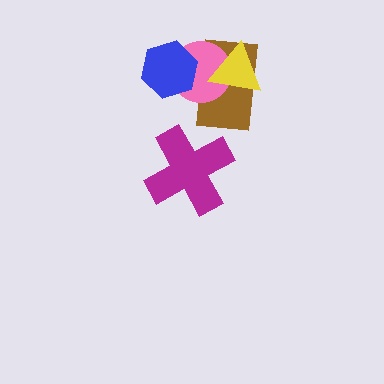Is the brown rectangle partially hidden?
Yes, it is partially covered by another shape.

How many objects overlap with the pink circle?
3 objects overlap with the pink circle.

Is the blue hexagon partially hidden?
No, no other shape covers it.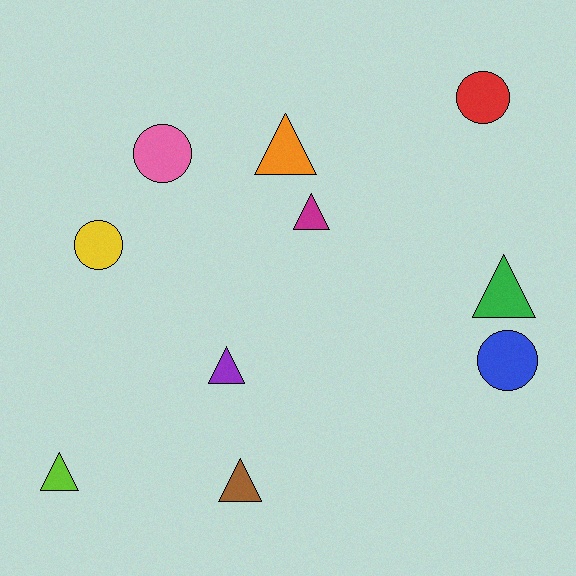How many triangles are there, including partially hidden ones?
There are 6 triangles.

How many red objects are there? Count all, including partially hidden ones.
There is 1 red object.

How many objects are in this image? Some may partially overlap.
There are 10 objects.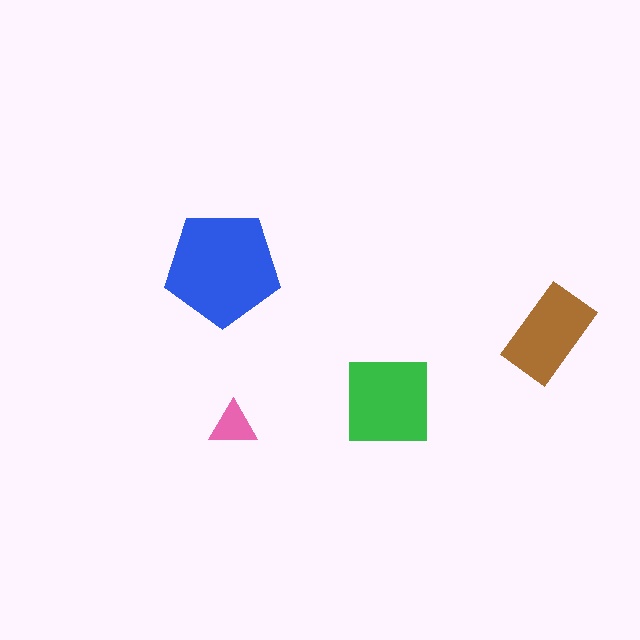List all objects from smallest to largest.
The pink triangle, the brown rectangle, the green square, the blue pentagon.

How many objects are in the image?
There are 4 objects in the image.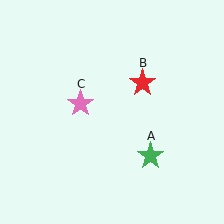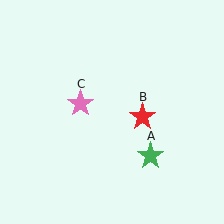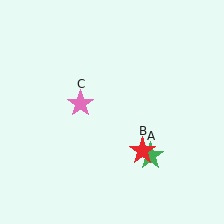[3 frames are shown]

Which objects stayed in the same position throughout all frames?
Green star (object A) and pink star (object C) remained stationary.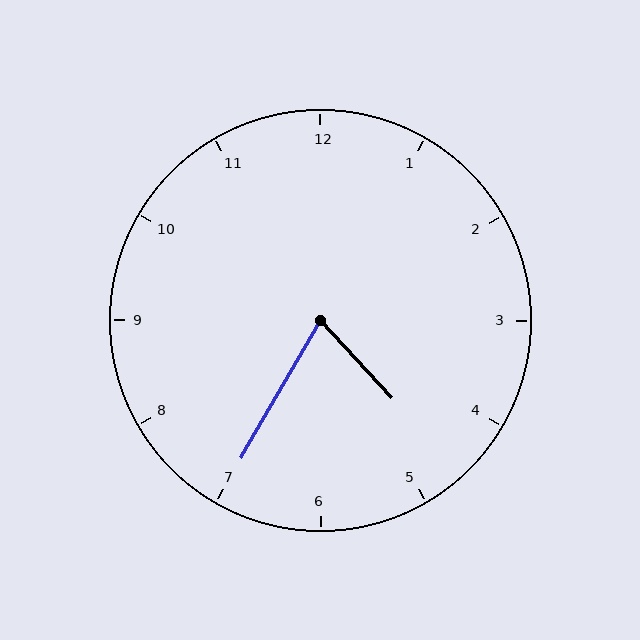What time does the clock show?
4:35.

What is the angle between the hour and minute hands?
Approximately 72 degrees.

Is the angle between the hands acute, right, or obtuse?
It is acute.